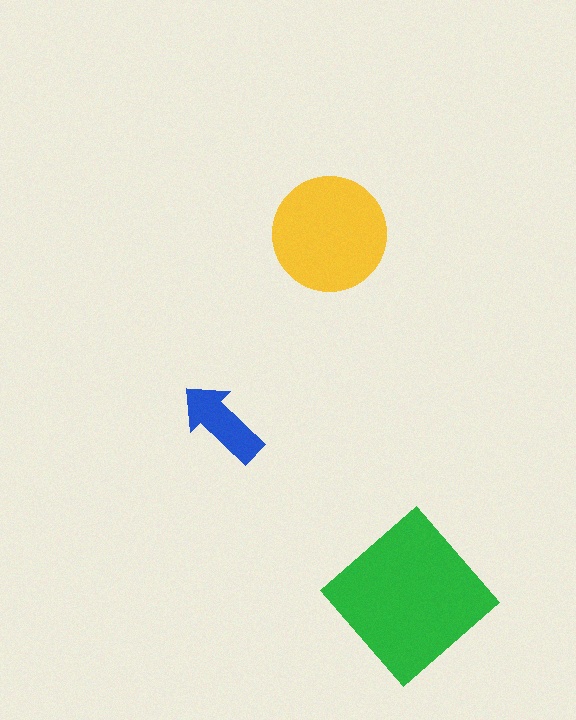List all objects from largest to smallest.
The green diamond, the yellow circle, the blue arrow.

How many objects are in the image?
There are 3 objects in the image.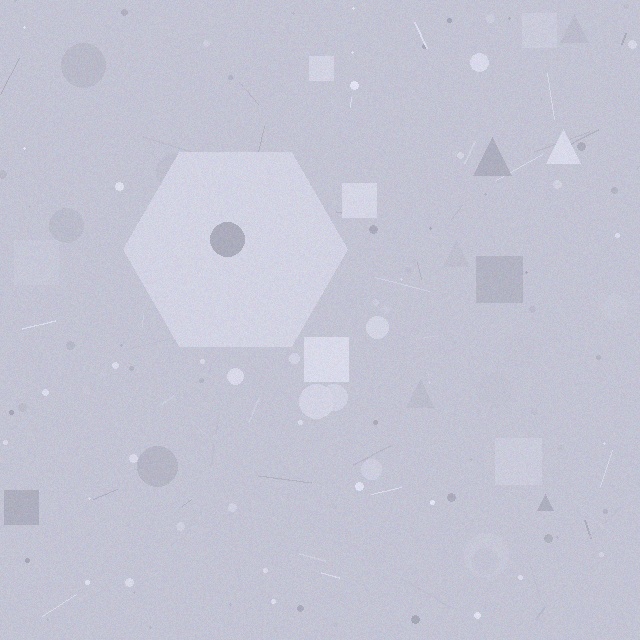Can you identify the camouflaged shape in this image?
The camouflaged shape is a hexagon.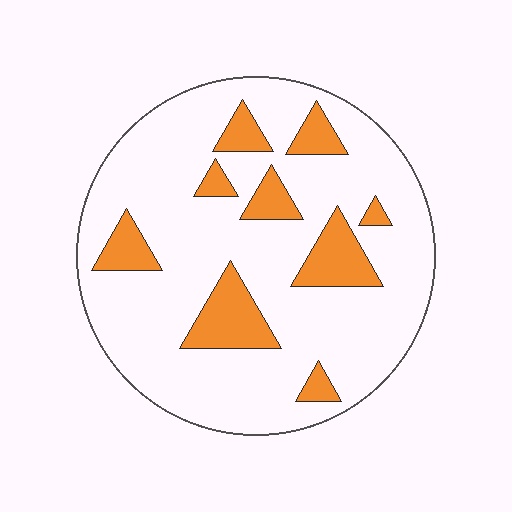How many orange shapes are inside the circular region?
9.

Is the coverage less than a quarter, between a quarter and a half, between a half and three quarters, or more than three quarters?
Less than a quarter.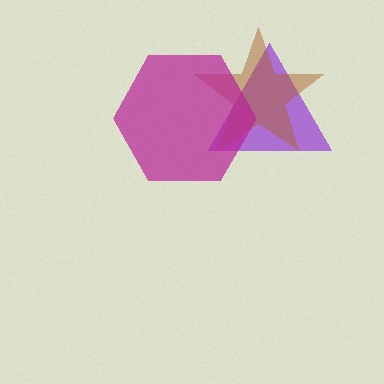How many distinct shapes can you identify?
There are 3 distinct shapes: a purple triangle, a brown star, a magenta hexagon.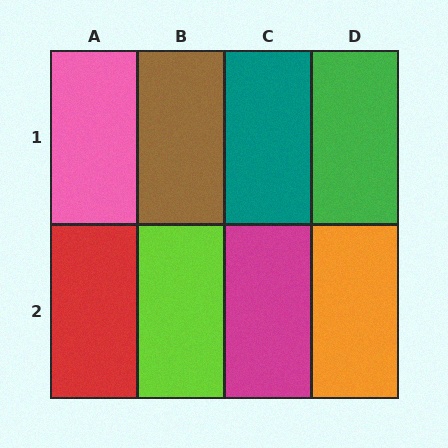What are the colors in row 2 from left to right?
Red, lime, magenta, orange.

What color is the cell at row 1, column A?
Pink.